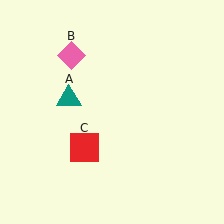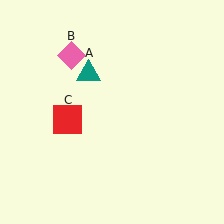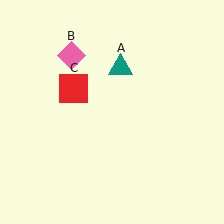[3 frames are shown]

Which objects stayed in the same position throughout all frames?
Pink diamond (object B) remained stationary.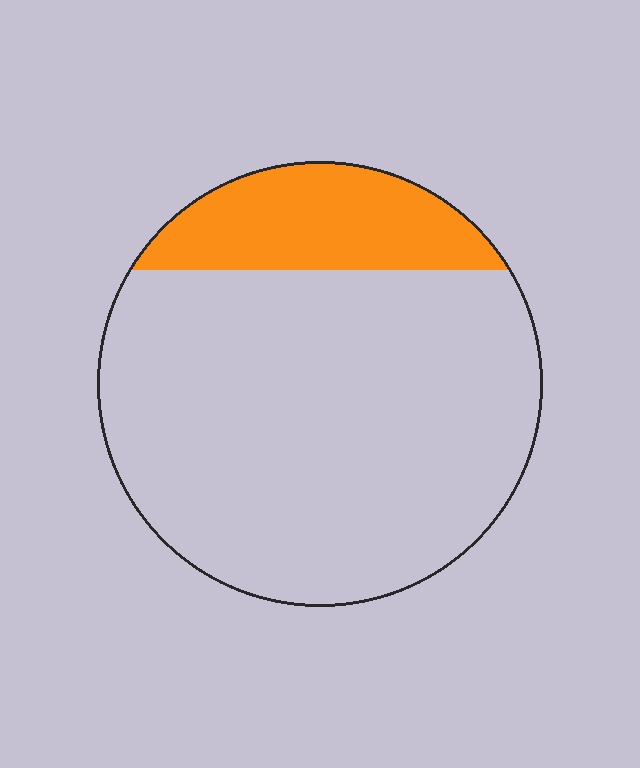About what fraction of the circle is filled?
About one fifth (1/5).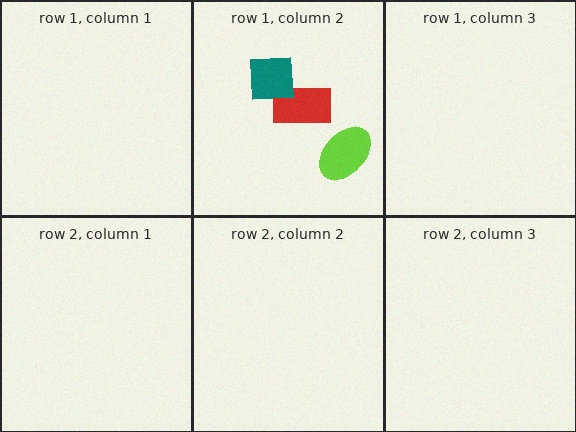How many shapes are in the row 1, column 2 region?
3.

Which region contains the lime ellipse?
The row 1, column 2 region.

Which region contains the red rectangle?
The row 1, column 2 region.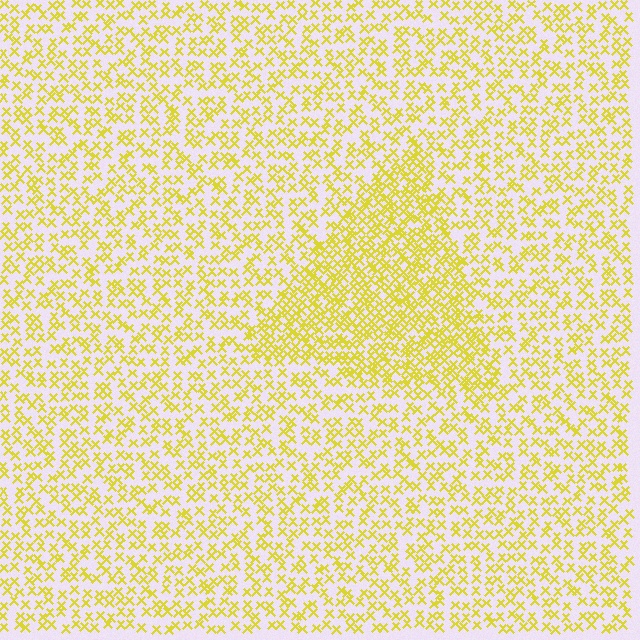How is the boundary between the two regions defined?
The boundary is defined by a change in element density (approximately 1.9x ratio). All elements are the same color, size, and shape.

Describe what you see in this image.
The image contains small yellow elements arranged at two different densities. A triangle-shaped region is visible where the elements are more densely packed than the surrounding area.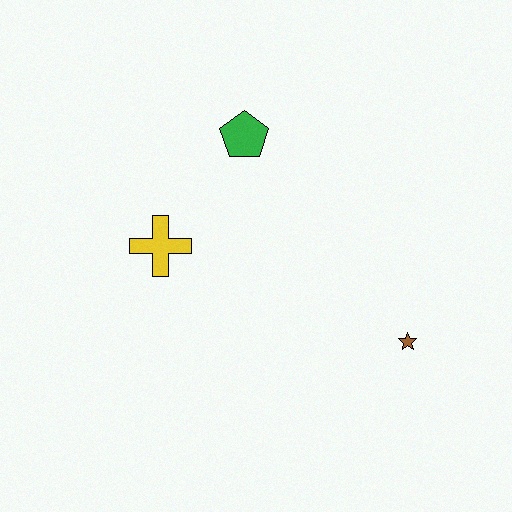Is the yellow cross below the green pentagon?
Yes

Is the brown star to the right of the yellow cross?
Yes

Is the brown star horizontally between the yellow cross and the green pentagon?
No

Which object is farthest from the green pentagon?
The brown star is farthest from the green pentagon.